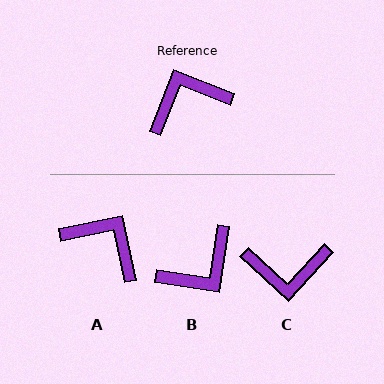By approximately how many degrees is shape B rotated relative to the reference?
Approximately 167 degrees clockwise.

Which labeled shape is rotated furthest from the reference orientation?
B, about 167 degrees away.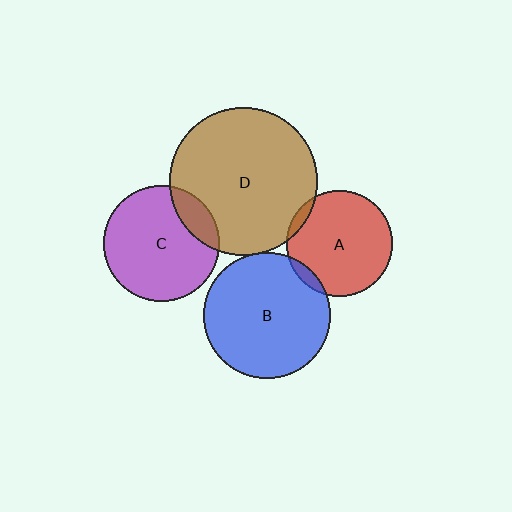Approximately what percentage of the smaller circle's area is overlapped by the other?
Approximately 5%.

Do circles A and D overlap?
Yes.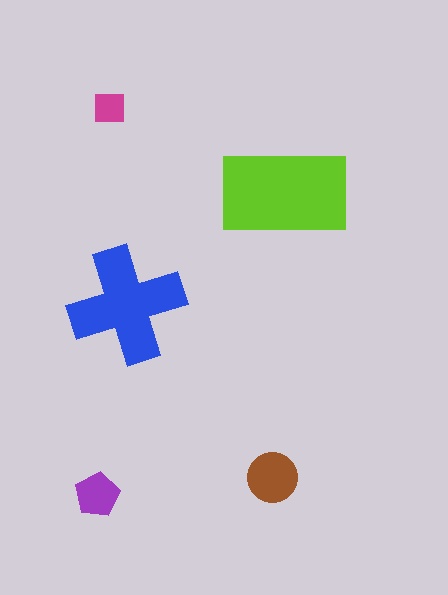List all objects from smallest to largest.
The magenta square, the purple pentagon, the brown circle, the blue cross, the lime rectangle.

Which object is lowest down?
The purple pentagon is bottommost.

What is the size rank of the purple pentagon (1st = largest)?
4th.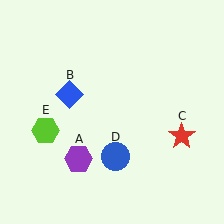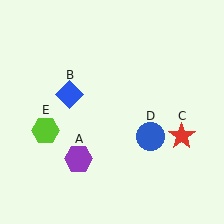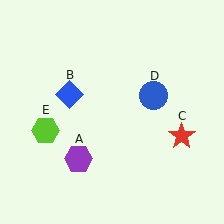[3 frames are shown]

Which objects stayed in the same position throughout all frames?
Purple hexagon (object A) and blue diamond (object B) and red star (object C) and lime hexagon (object E) remained stationary.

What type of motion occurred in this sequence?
The blue circle (object D) rotated counterclockwise around the center of the scene.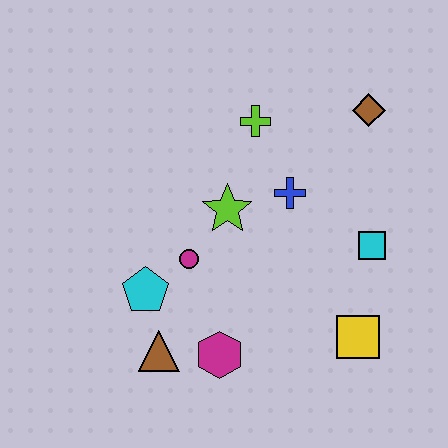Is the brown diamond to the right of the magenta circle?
Yes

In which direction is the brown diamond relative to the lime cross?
The brown diamond is to the right of the lime cross.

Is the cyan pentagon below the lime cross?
Yes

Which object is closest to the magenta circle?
The cyan pentagon is closest to the magenta circle.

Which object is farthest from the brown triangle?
The brown diamond is farthest from the brown triangle.